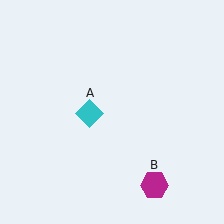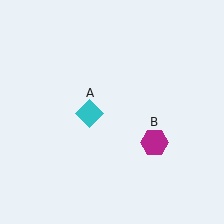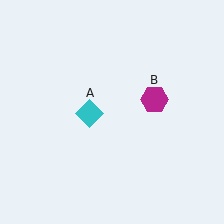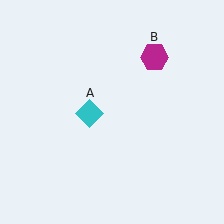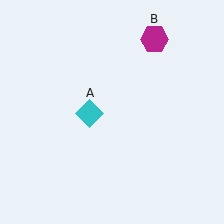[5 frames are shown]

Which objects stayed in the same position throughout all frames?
Cyan diamond (object A) remained stationary.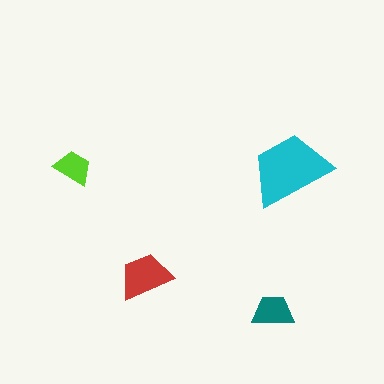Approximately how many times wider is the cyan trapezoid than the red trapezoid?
About 1.5 times wider.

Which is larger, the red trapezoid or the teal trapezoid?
The red one.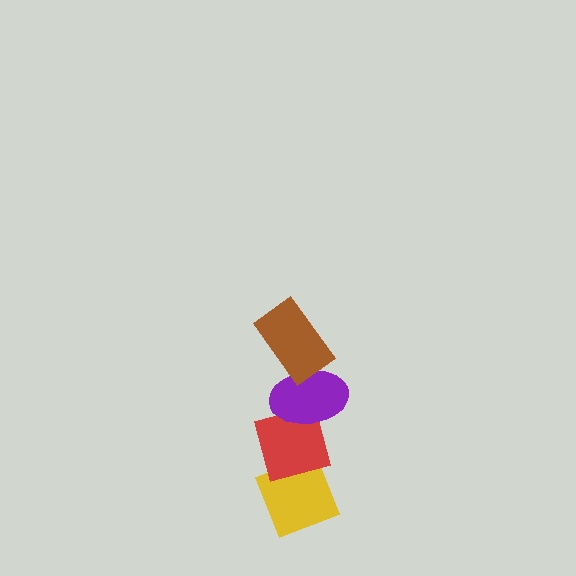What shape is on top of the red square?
The purple ellipse is on top of the red square.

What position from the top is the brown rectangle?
The brown rectangle is 1st from the top.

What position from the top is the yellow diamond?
The yellow diamond is 4th from the top.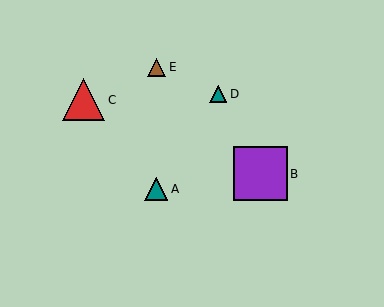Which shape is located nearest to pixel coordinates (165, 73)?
The brown triangle (labeled E) at (157, 67) is nearest to that location.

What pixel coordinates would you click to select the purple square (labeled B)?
Click at (261, 174) to select the purple square B.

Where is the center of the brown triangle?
The center of the brown triangle is at (157, 67).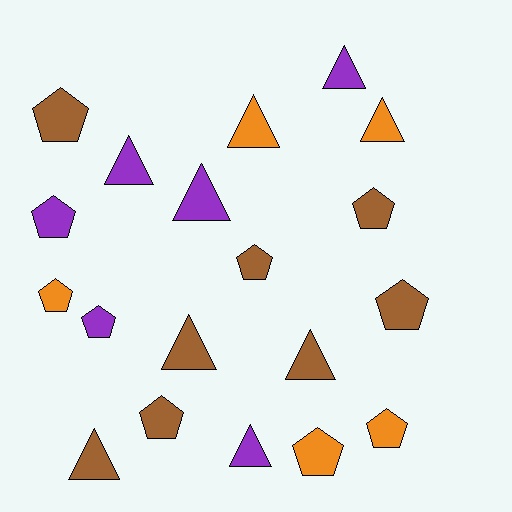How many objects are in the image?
There are 19 objects.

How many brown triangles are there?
There are 3 brown triangles.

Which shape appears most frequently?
Pentagon, with 10 objects.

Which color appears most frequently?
Brown, with 8 objects.